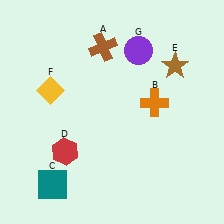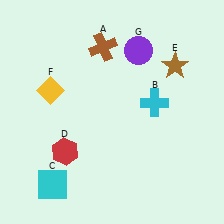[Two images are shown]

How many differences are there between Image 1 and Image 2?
There are 2 differences between the two images.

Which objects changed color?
B changed from orange to cyan. C changed from teal to cyan.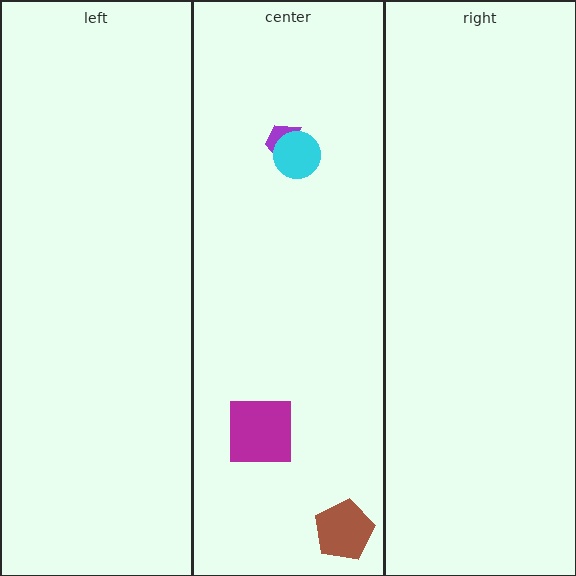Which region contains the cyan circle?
The center region.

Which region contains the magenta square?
The center region.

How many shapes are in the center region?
4.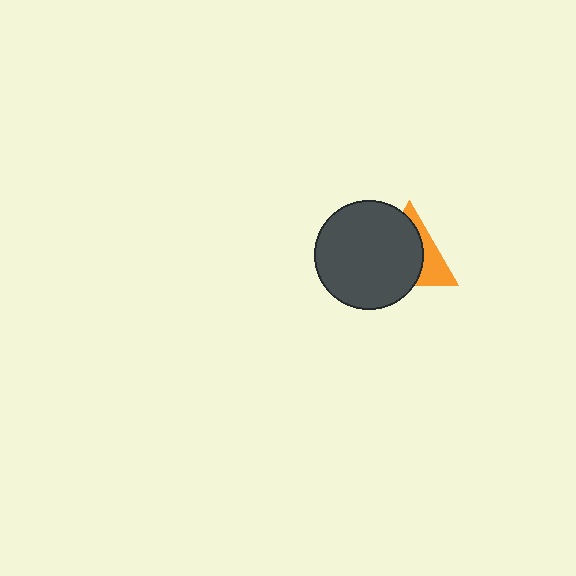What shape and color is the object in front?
The object in front is a dark gray circle.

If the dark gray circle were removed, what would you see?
You would see the complete orange triangle.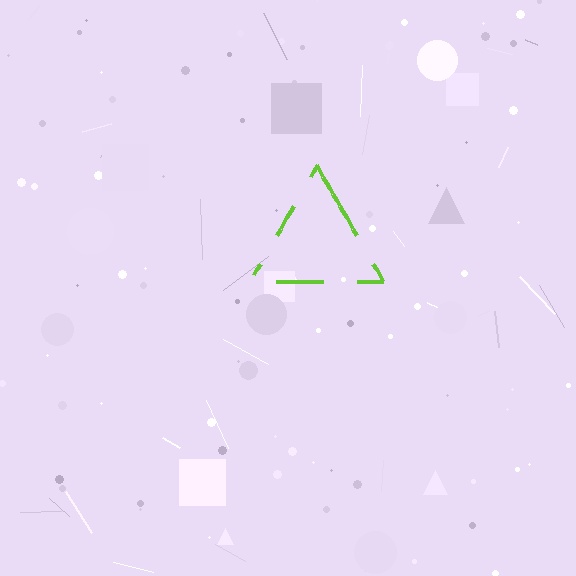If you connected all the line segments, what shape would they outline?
They would outline a triangle.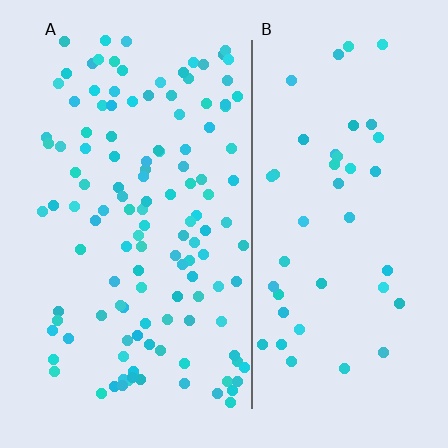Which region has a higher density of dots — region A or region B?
A (the left).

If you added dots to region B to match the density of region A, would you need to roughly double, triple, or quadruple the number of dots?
Approximately triple.